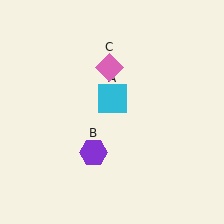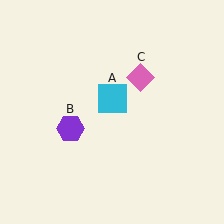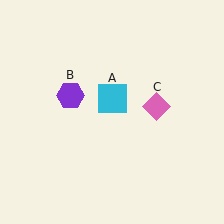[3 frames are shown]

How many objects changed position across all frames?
2 objects changed position: purple hexagon (object B), pink diamond (object C).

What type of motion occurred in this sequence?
The purple hexagon (object B), pink diamond (object C) rotated clockwise around the center of the scene.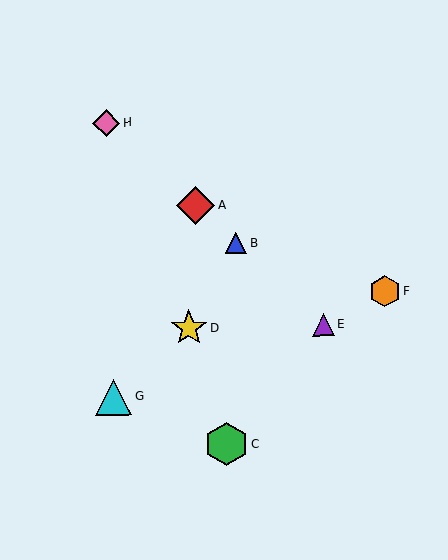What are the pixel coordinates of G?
Object G is at (113, 397).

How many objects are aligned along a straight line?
4 objects (A, B, E, H) are aligned along a straight line.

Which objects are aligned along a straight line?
Objects A, B, E, H are aligned along a straight line.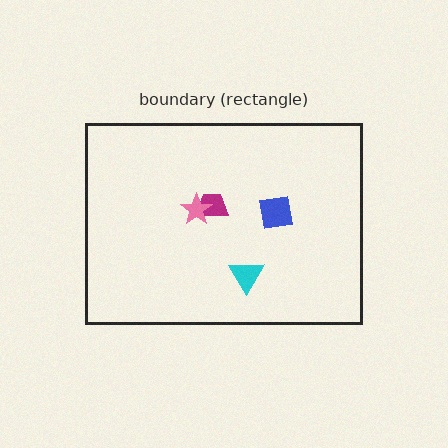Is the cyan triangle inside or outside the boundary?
Inside.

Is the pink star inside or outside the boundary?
Inside.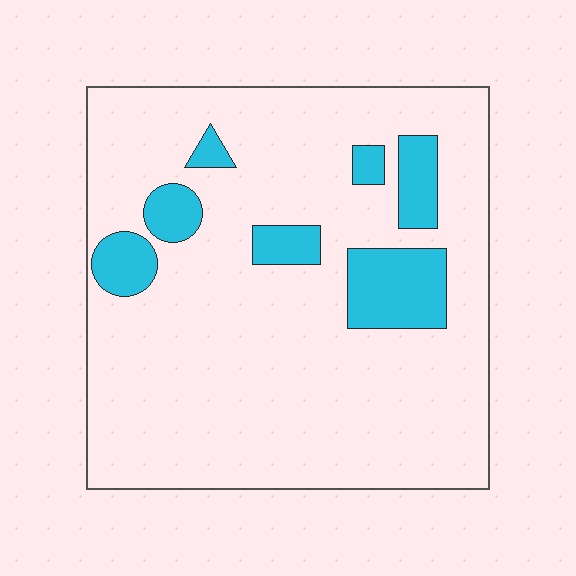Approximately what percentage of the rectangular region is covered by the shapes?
Approximately 15%.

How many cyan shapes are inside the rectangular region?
7.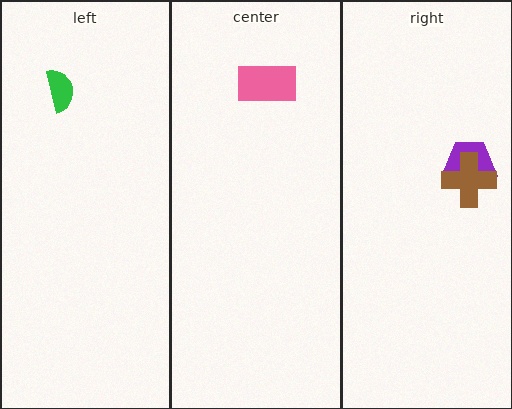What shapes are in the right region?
The purple trapezoid, the brown cross.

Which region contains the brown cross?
The right region.